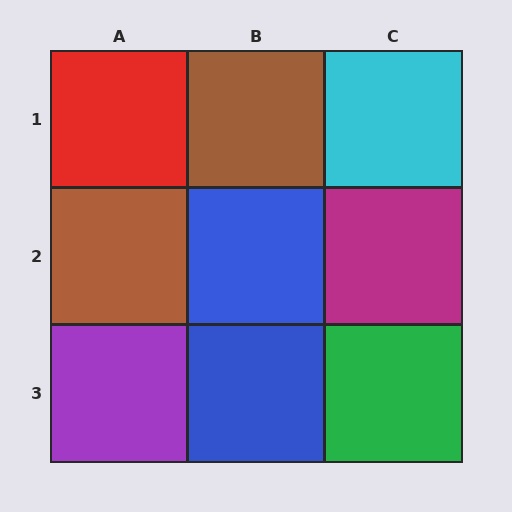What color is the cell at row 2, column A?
Brown.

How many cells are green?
1 cell is green.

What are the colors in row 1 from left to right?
Red, brown, cyan.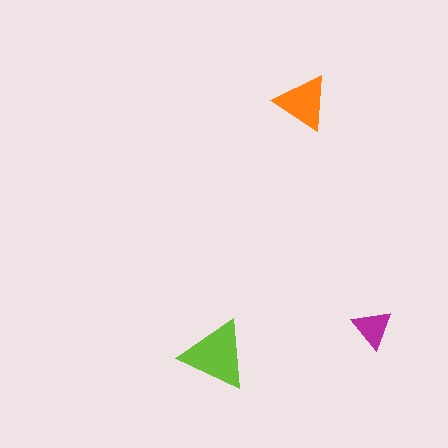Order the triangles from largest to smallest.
the lime one, the orange one, the magenta one.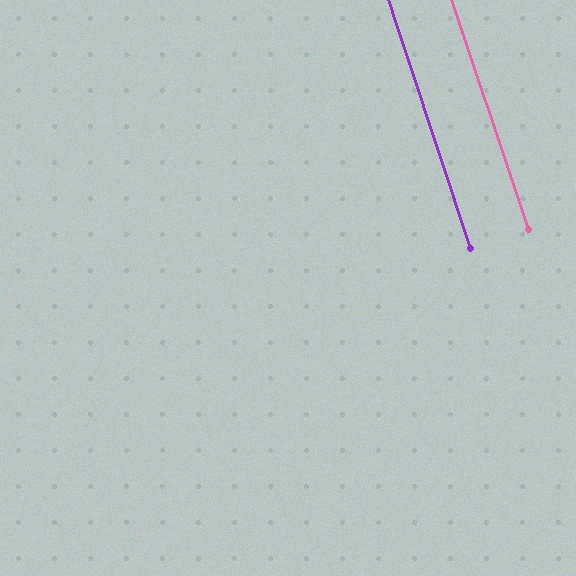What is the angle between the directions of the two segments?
Approximately 0 degrees.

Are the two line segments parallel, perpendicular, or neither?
Parallel — their directions differ by only 0.3°.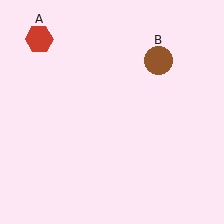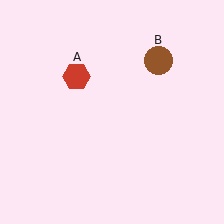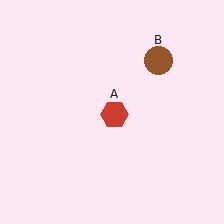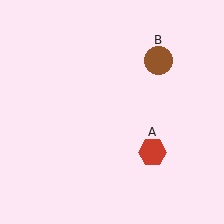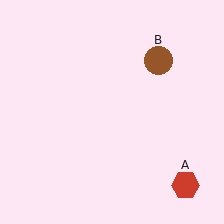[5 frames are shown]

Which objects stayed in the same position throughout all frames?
Brown circle (object B) remained stationary.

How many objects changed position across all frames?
1 object changed position: red hexagon (object A).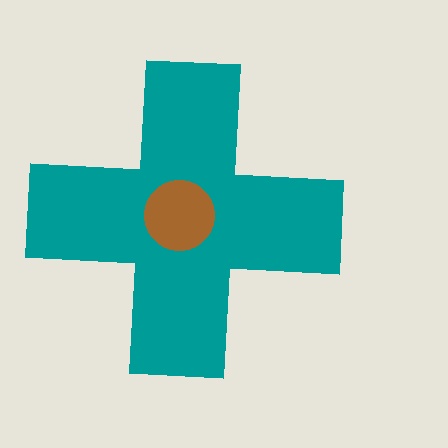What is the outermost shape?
The teal cross.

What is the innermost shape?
The brown circle.